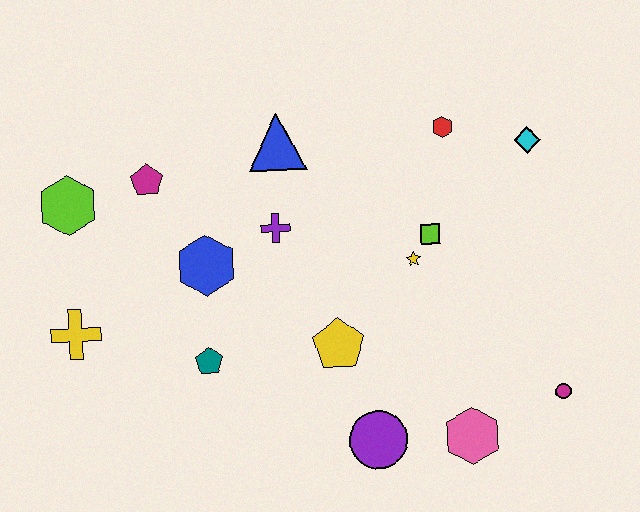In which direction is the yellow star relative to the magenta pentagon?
The yellow star is to the right of the magenta pentagon.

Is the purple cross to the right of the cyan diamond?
No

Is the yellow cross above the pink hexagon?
Yes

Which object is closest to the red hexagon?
The cyan diamond is closest to the red hexagon.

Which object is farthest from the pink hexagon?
The lime hexagon is farthest from the pink hexagon.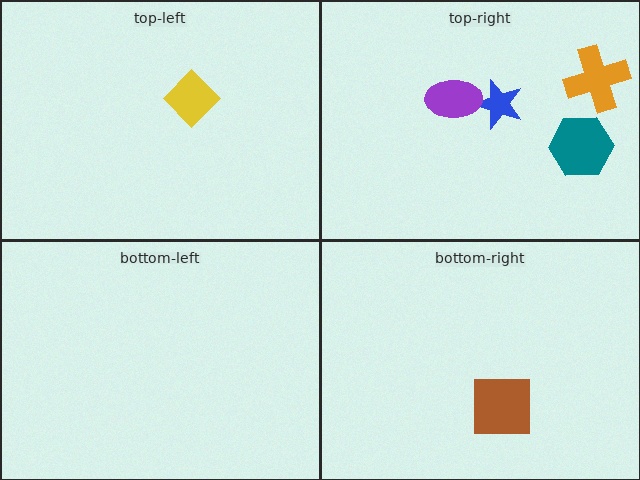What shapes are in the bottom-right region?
The brown square.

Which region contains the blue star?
The top-right region.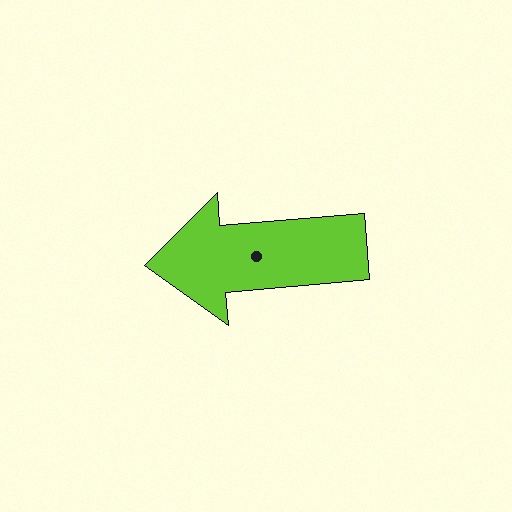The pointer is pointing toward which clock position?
Roughly 9 o'clock.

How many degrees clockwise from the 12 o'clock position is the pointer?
Approximately 265 degrees.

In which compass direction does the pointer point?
West.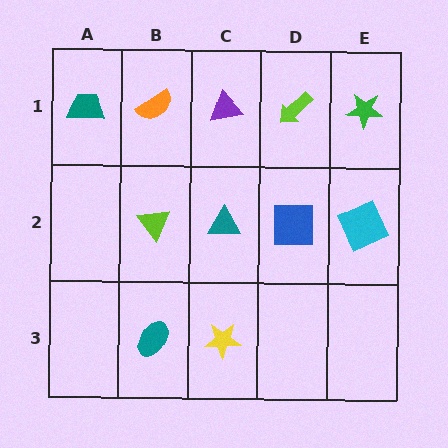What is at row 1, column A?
A teal trapezoid.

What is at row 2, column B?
A lime triangle.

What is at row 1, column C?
A purple triangle.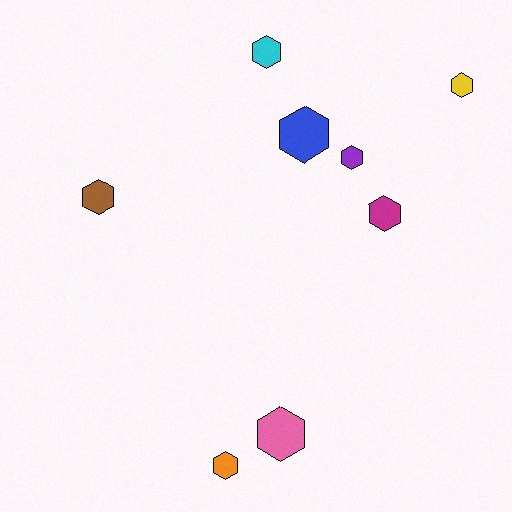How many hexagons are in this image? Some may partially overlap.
There are 8 hexagons.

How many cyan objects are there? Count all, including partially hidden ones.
There is 1 cyan object.